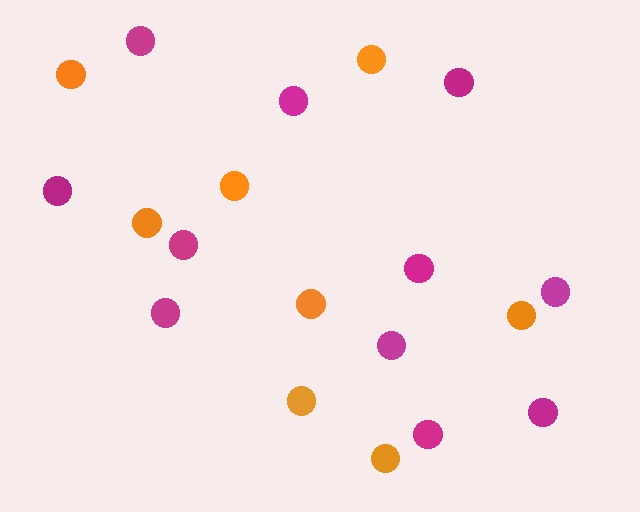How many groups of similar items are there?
There are 2 groups: one group of orange circles (8) and one group of magenta circles (11).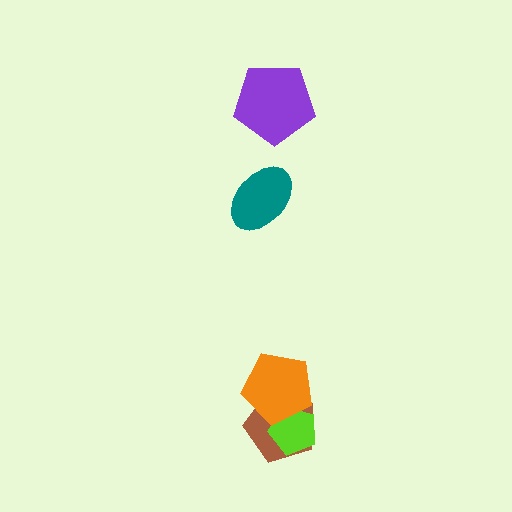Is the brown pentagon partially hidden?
Yes, it is partially covered by another shape.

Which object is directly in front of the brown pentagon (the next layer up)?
The lime pentagon is directly in front of the brown pentagon.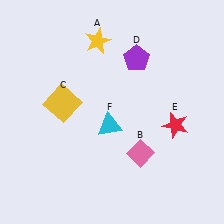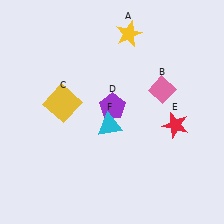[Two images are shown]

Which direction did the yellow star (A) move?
The yellow star (A) moved right.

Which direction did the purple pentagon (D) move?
The purple pentagon (D) moved down.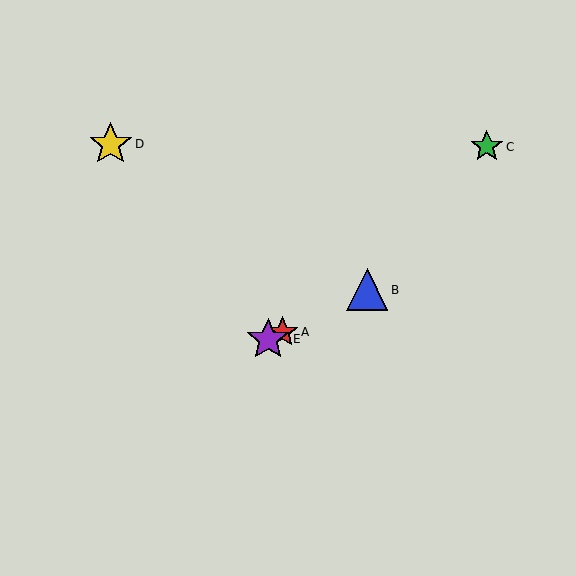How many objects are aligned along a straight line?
3 objects (A, B, E) are aligned along a straight line.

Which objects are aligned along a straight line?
Objects A, B, E are aligned along a straight line.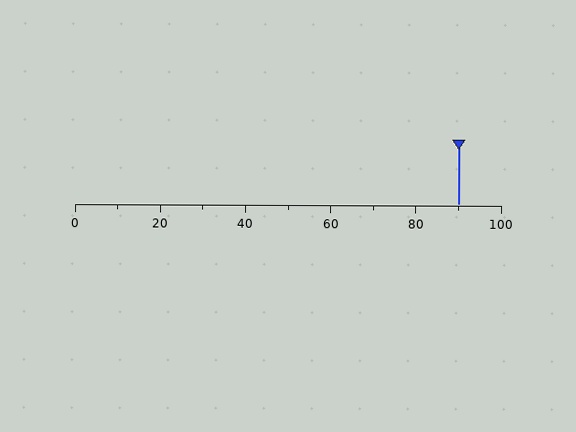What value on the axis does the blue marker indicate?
The marker indicates approximately 90.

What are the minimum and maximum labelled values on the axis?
The axis runs from 0 to 100.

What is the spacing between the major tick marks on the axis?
The major ticks are spaced 20 apart.